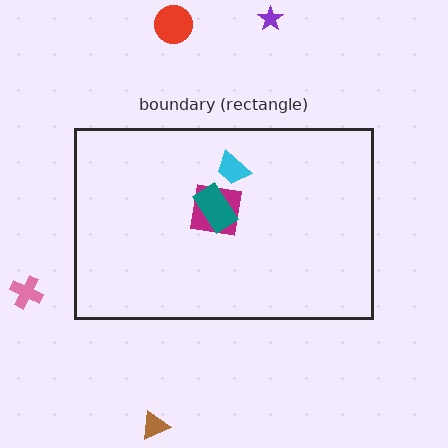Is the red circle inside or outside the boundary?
Outside.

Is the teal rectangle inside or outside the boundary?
Inside.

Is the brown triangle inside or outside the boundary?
Outside.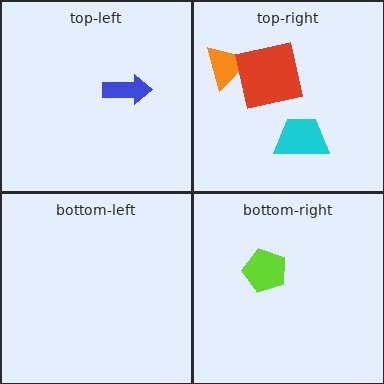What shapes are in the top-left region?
The blue arrow.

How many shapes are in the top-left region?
1.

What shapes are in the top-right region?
The orange triangle, the cyan trapezoid, the red square.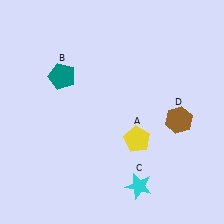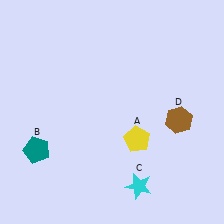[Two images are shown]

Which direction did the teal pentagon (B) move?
The teal pentagon (B) moved down.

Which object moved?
The teal pentagon (B) moved down.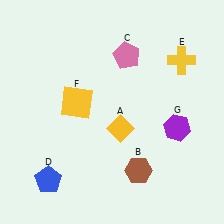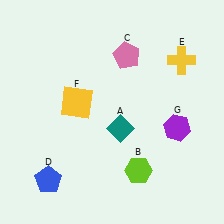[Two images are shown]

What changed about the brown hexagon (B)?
In Image 1, B is brown. In Image 2, it changed to lime.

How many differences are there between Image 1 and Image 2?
There are 2 differences between the two images.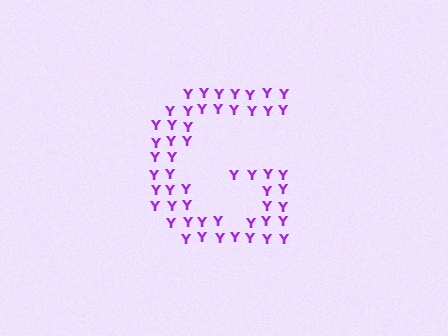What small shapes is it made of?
It is made of small letter Y's.